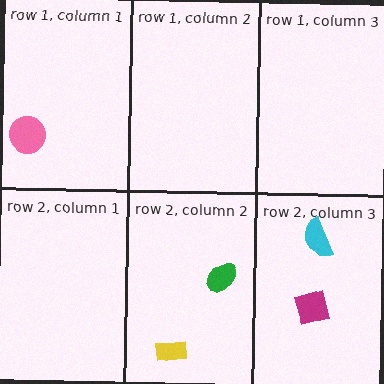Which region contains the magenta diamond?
The row 2, column 3 region.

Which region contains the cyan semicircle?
The row 2, column 3 region.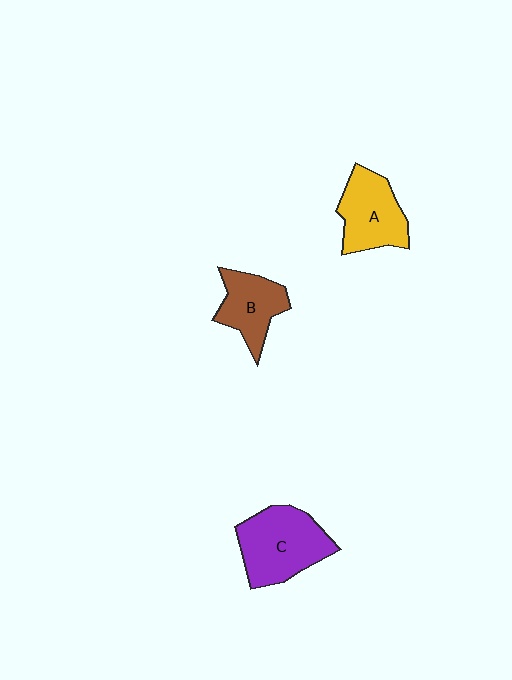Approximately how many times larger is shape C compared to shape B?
Approximately 1.5 times.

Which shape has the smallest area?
Shape B (brown).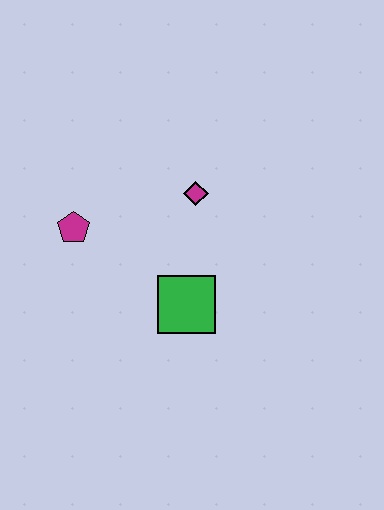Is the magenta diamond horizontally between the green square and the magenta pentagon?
No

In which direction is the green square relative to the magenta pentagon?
The green square is to the right of the magenta pentagon.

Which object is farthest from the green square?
The magenta pentagon is farthest from the green square.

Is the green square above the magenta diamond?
No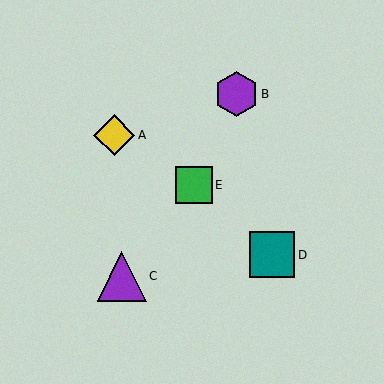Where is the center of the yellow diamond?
The center of the yellow diamond is at (114, 135).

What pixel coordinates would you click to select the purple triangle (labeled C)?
Click at (122, 276) to select the purple triangle C.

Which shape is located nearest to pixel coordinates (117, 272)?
The purple triangle (labeled C) at (122, 276) is nearest to that location.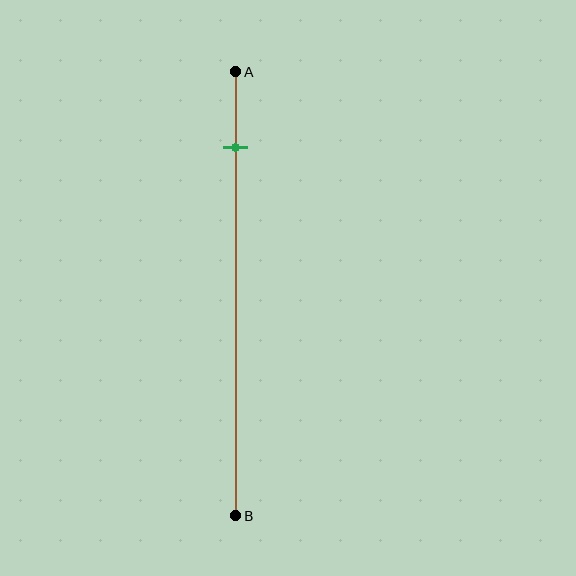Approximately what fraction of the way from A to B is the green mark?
The green mark is approximately 15% of the way from A to B.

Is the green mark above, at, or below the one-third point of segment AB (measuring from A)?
The green mark is above the one-third point of segment AB.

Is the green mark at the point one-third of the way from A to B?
No, the mark is at about 15% from A, not at the 33% one-third point.